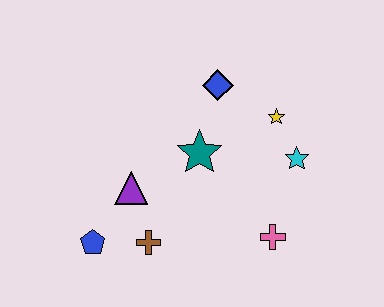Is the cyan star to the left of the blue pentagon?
No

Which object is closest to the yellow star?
The cyan star is closest to the yellow star.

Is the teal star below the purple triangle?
No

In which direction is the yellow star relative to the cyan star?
The yellow star is above the cyan star.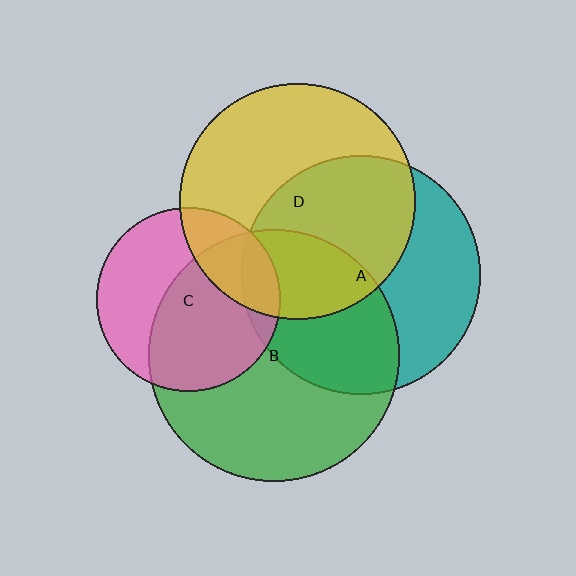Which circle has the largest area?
Circle B (green).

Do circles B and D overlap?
Yes.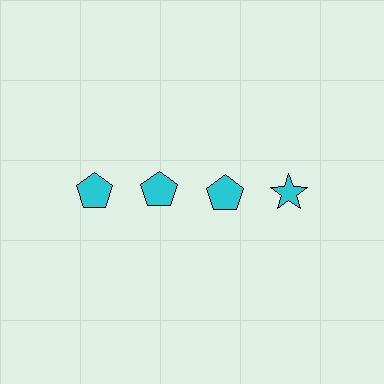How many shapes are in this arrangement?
There are 4 shapes arranged in a grid pattern.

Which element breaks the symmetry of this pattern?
The cyan star in the top row, second from right column breaks the symmetry. All other shapes are cyan pentagons.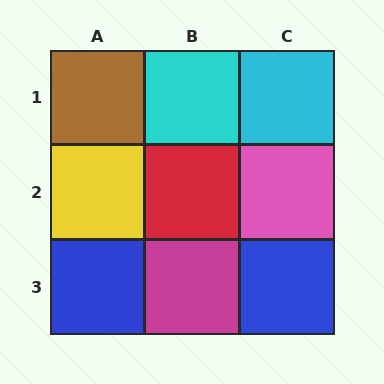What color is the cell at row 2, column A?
Yellow.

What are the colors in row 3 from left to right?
Blue, magenta, blue.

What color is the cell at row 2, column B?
Red.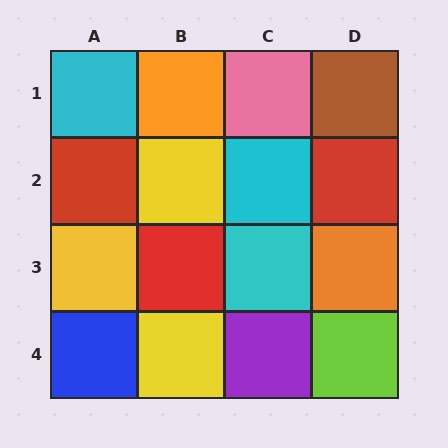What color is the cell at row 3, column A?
Yellow.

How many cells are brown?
1 cell is brown.